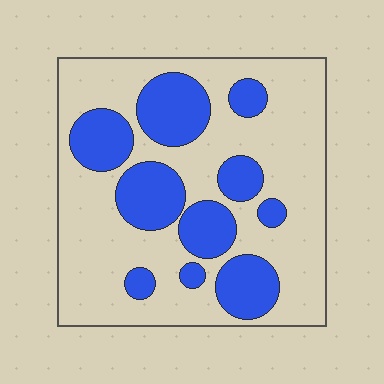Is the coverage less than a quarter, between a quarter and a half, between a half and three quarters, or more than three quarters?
Between a quarter and a half.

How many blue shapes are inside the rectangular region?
10.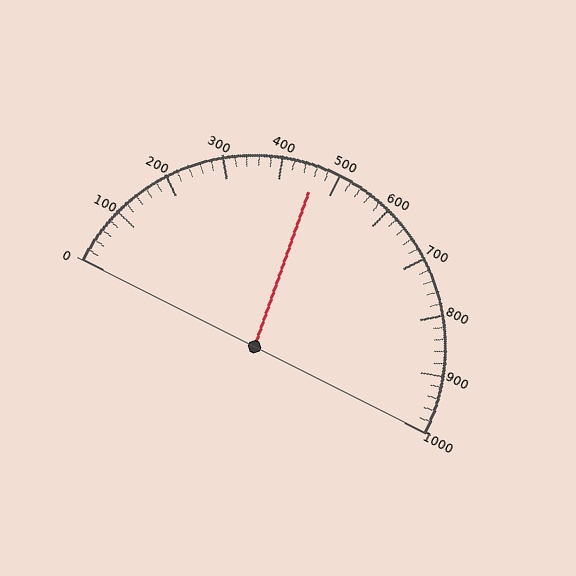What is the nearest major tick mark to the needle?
The nearest major tick mark is 500.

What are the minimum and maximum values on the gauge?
The gauge ranges from 0 to 1000.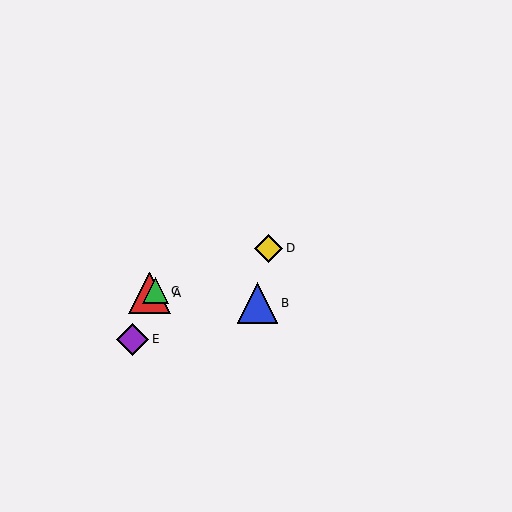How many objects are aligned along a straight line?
3 objects (A, C, D) are aligned along a straight line.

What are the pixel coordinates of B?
Object B is at (257, 303).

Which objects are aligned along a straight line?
Objects A, C, D are aligned along a straight line.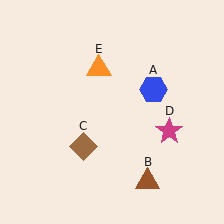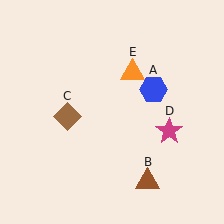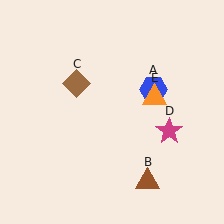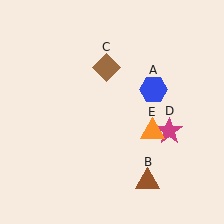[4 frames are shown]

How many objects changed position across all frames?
2 objects changed position: brown diamond (object C), orange triangle (object E).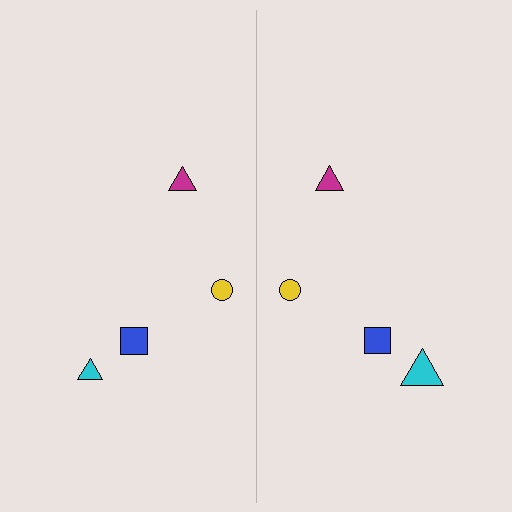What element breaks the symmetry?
The cyan triangle on the right side has a different size than its mirror counterpart.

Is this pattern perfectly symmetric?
No, the pattern is not perfectly symmetric. The cyan triangle on the right side has a different size than its mirror counterpart.